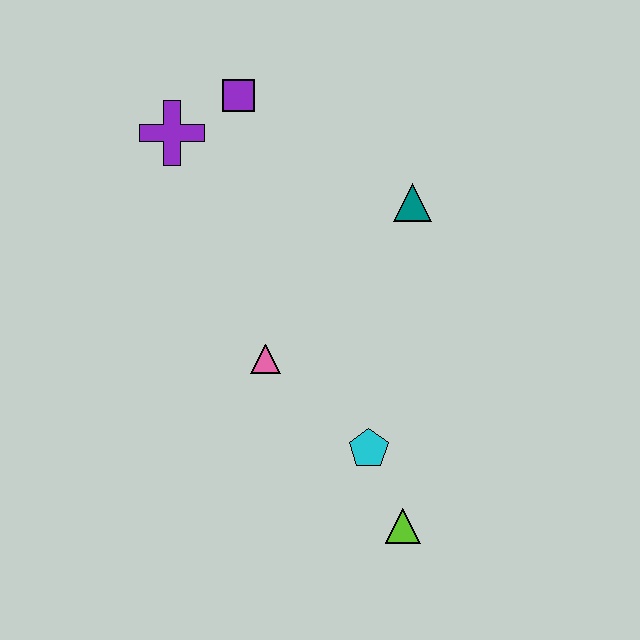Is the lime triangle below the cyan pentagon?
Yes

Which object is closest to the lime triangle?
The cyan pentagon is closest to the lime triangle.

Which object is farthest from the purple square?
The lime triangle is farthest from the purple square.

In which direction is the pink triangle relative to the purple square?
The pink triangle is below the purple square.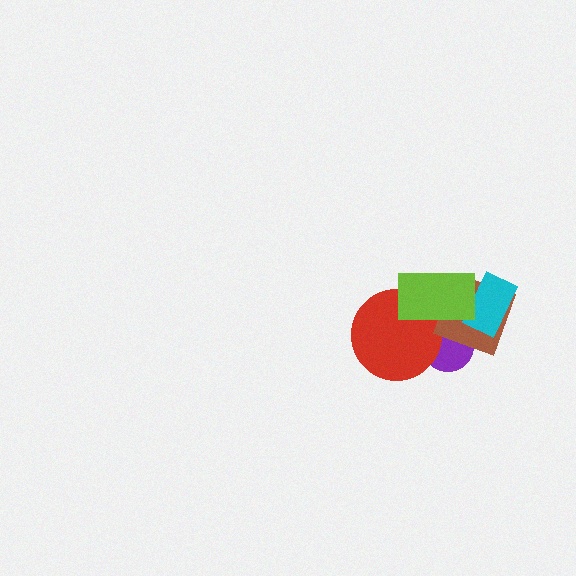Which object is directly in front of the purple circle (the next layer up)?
The red circle is directly in front of the purple circle.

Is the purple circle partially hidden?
Yes, it is partially covered by another shape.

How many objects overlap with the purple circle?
3 objects overlap with the purple circle.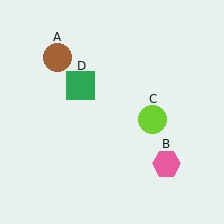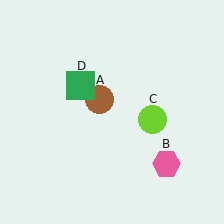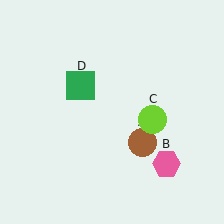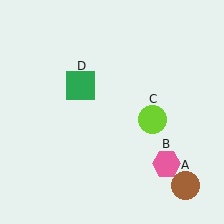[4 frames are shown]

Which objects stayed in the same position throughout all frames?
Pink hexagon (object B) and lime circle (object C) and green square (object D) remained stationary.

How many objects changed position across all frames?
1 object changed position: brown circle (object A).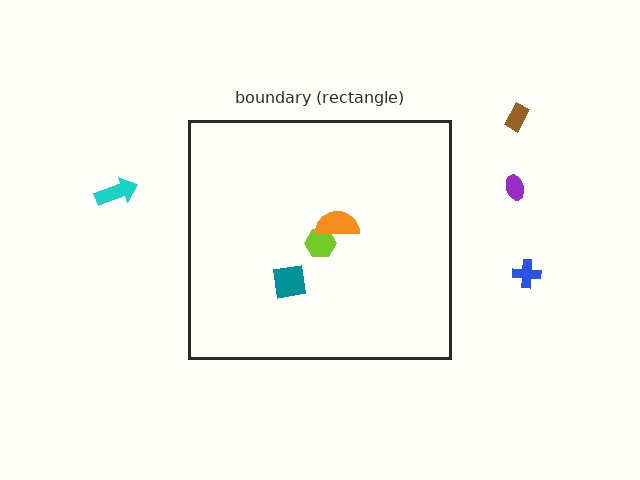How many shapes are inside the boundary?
3 inside, 4 outside.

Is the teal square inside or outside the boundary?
Inside.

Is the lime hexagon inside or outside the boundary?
Inside.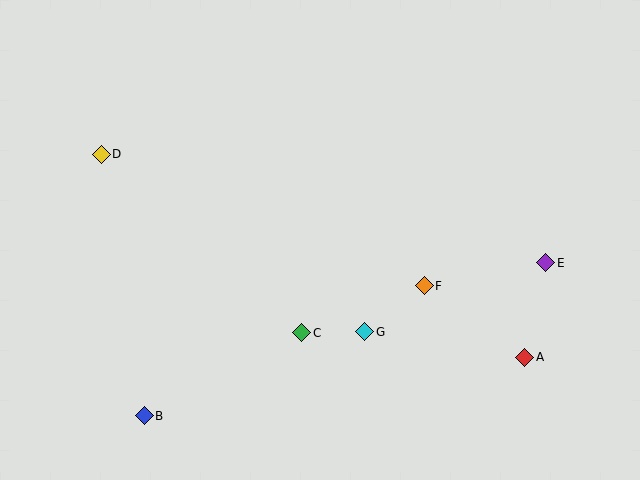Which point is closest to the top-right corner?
Point E is closest to the top-right corner.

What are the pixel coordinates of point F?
Point F is at (424, 286).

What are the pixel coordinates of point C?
Point C is at (302, 333).